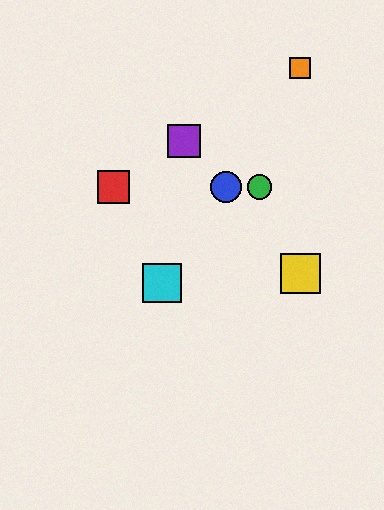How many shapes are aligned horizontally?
3 shapes (the red square, the blue circle, the green circle) are aligned horizontally.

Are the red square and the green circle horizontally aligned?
Yes, both are at y≈187.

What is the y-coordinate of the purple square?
The purple square is at y≈141.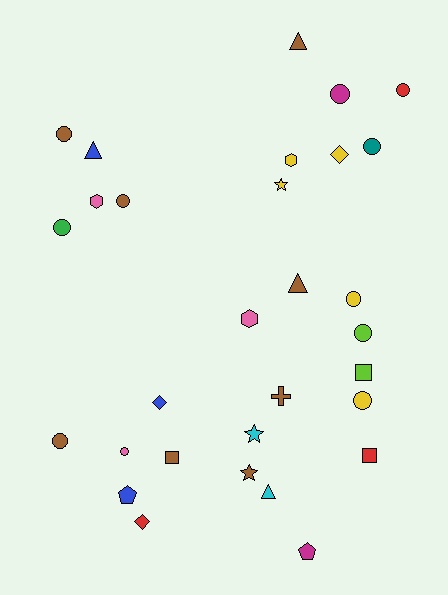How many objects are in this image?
There are 30 objects.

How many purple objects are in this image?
There are no purple objects.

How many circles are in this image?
There are 11 circles.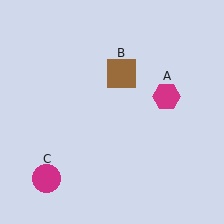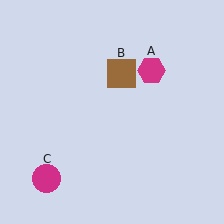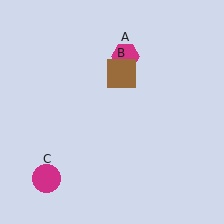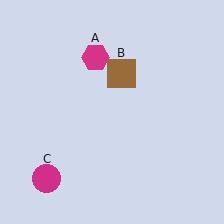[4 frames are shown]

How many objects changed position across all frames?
1 object changed position: magenta hexagon (object A).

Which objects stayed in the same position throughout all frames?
Brown square (object B) and magenta circle (object C) remained stationary.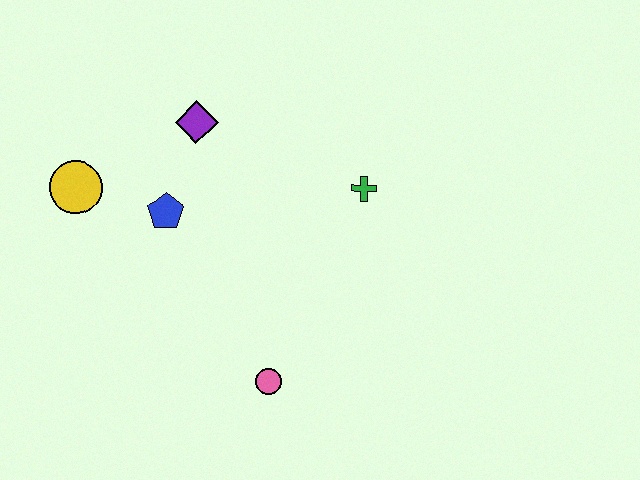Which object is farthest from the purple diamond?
The pink circle is farthest from the purple diamond.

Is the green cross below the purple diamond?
Yes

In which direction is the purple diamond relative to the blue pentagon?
The purple diamond is above the blue pentagon.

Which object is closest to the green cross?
The purple diamond is closest to the green cross.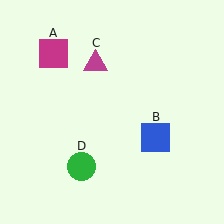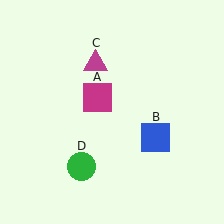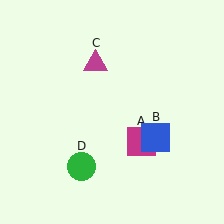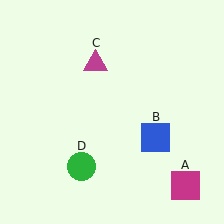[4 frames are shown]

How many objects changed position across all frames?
1 object changed position: magenta square (object A).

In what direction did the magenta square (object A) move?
The magenta square (object A) moved down and to the right.